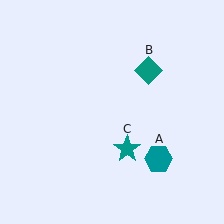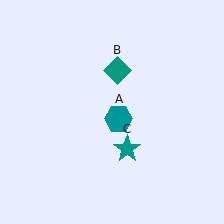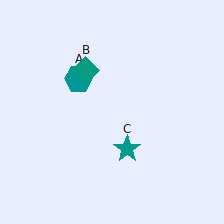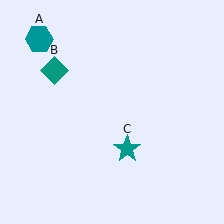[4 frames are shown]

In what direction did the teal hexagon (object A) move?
The teal hexagon (object A) moved up and to the left.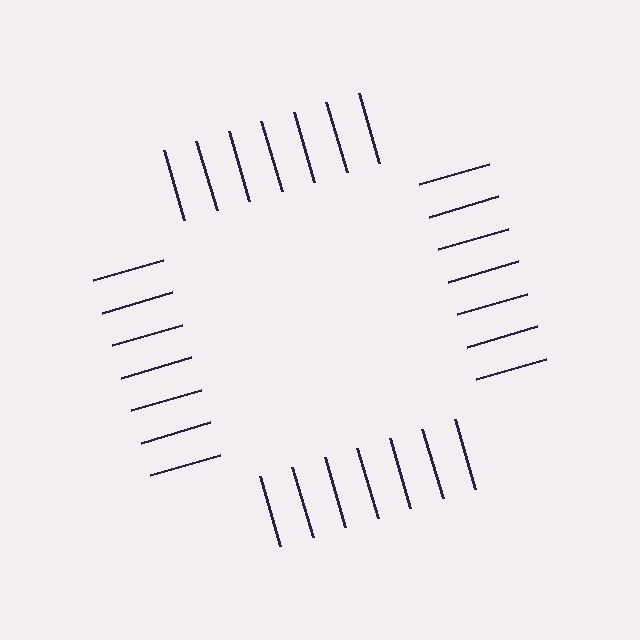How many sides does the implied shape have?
4 sides — the line-ends trace a square.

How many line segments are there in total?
28 — 7 along each of the 4 edges.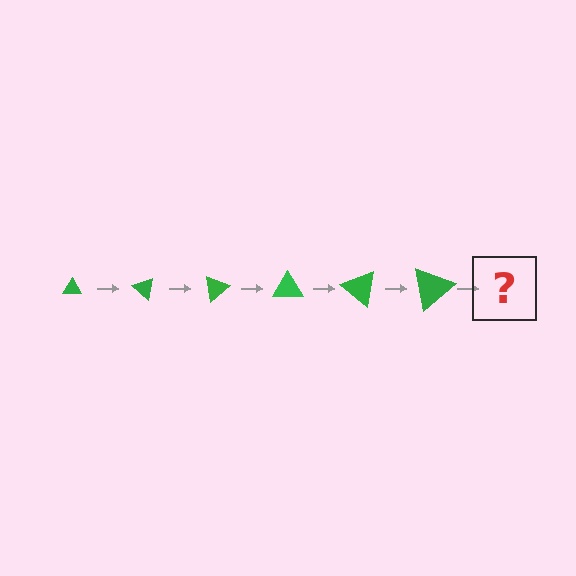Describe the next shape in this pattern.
It should be a triangle, larger than the previous one and rotated 240 degrees from the start.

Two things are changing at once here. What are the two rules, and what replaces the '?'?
The two rules are that the triangle grows larger each step and it rotates 40 degrees each step. The '?' should be a triangle, larger than the previous one and rotated 240 degrees from the start.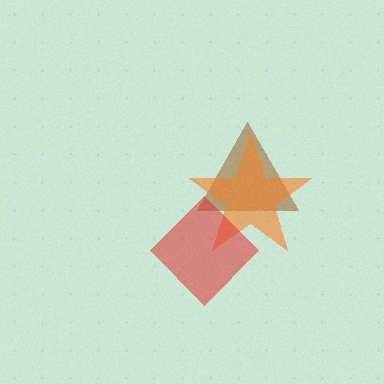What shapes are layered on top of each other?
The layered shapes are: a brown triangle, an orange star, a red diamond.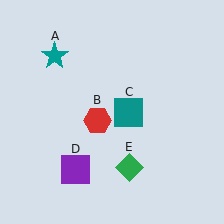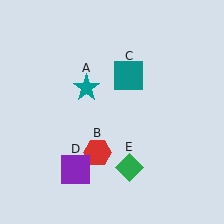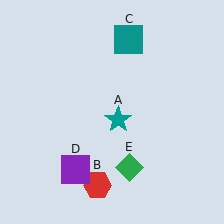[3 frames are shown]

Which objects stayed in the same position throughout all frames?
Purple square (object D) and green diamond (object E) remained stationary.